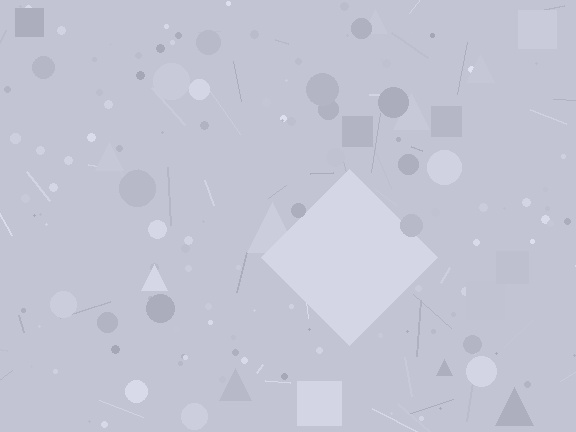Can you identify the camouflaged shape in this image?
The camouflaged shape is a diamond.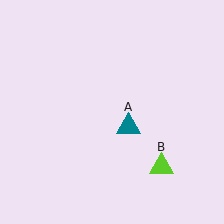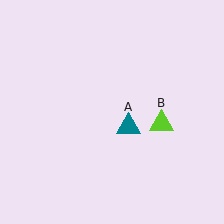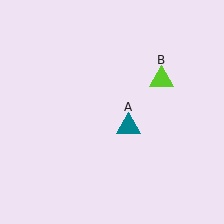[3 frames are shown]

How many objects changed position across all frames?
1 object changed position: lime triangle (object B).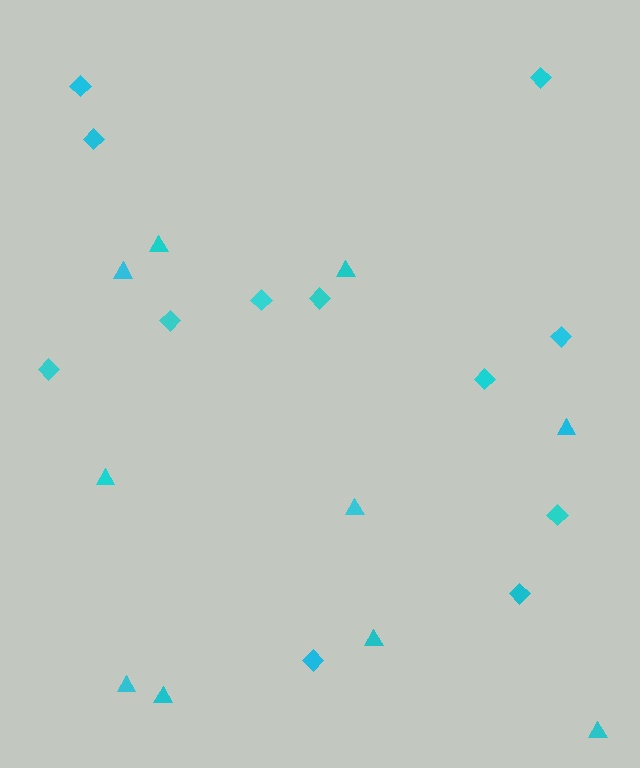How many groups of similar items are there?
There are 2 groups: one group of diamonds (12) and one group of triangles (10).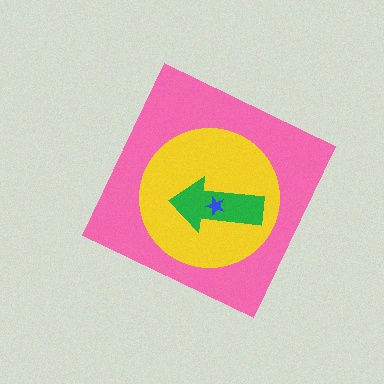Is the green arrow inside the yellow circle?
Yes.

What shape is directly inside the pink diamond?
The yellow circle.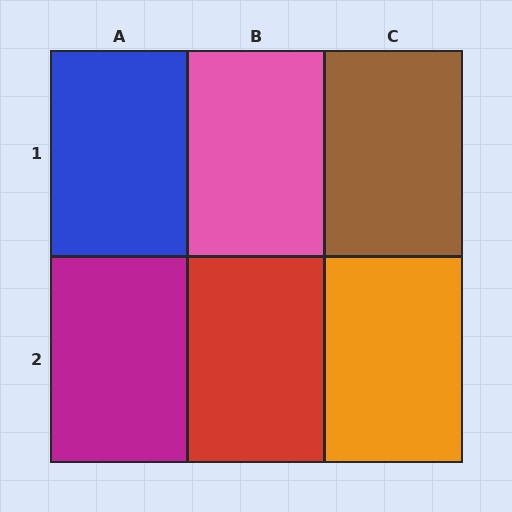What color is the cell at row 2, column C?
Orange.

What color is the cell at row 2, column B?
Red.